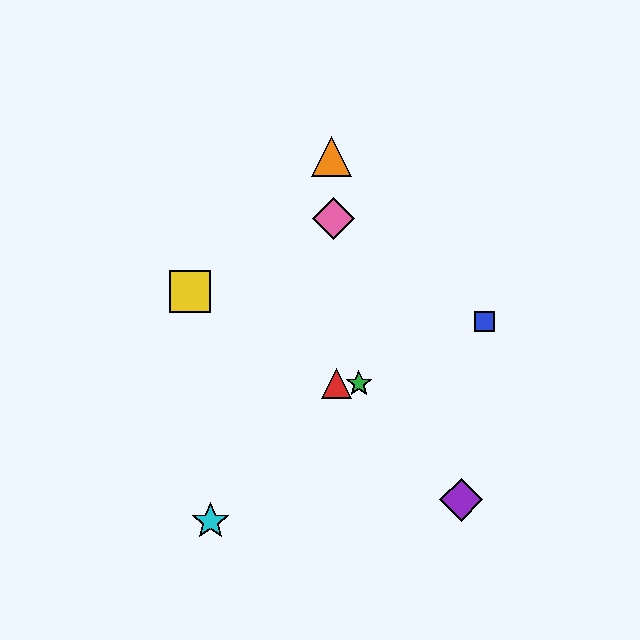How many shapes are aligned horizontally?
2 shapes (the red triangle, the green star) are aligned horizontally.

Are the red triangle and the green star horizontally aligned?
Yes, both are at y≈384.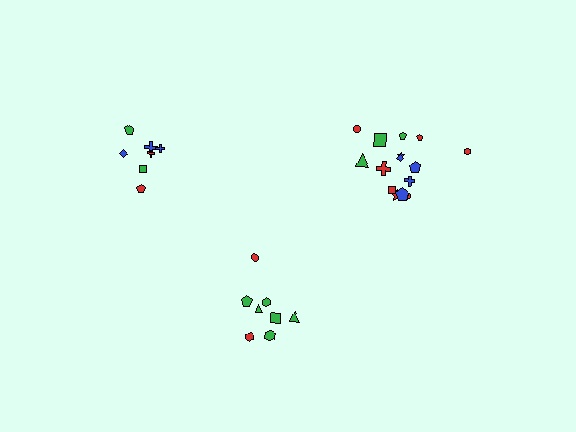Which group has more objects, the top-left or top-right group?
The top-right group.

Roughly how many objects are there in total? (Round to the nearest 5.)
Roughly 30 objects in total.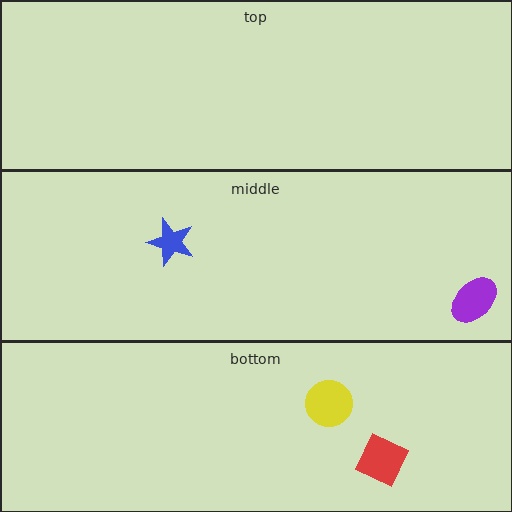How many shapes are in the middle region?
2.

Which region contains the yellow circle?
The bottom region.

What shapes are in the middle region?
The purple ellipse, the blue star.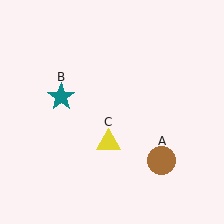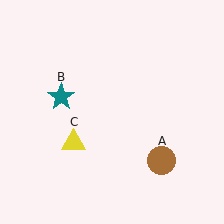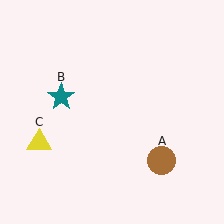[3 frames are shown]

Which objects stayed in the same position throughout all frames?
Brown circle (object A) and teal star (object B) remained stationary.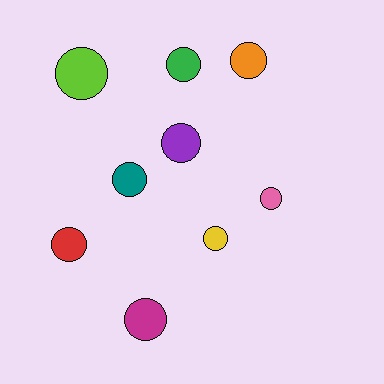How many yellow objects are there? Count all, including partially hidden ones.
There is 1 yellow object.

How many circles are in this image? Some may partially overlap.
There are 9 circles.